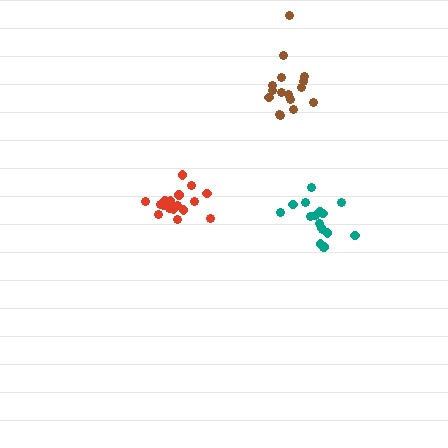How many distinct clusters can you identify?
There are 3 distinct clusters.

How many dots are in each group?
Group 1: 16 dots, Group 2: 17 dots, Group 3: 17 dots (50 total).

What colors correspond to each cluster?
The clusters are colored: brown, red, teal.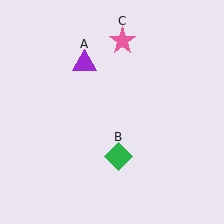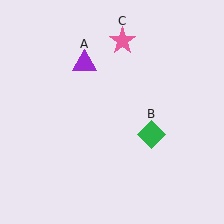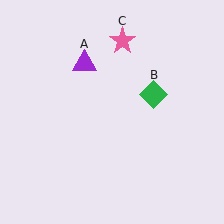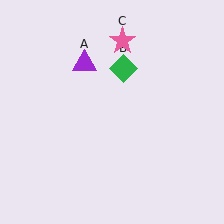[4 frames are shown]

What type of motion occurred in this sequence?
The green diamond (object B) rotated counterclockwise around the center of the scene.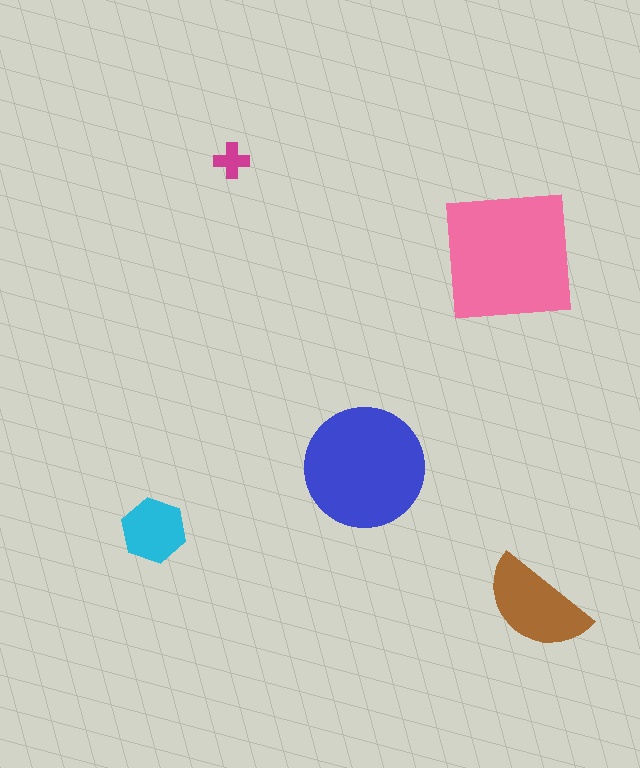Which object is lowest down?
The brown semicircle is bottommost.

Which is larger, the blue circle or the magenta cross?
The blue circle.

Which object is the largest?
The pink square.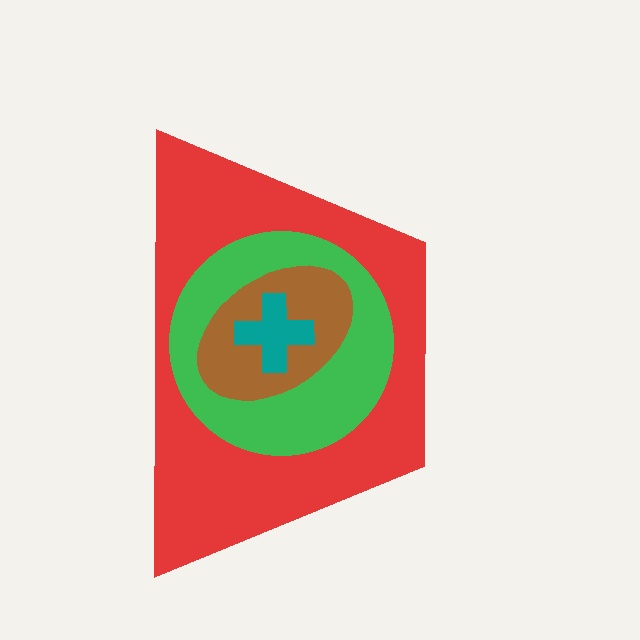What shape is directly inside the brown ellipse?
The teal cross.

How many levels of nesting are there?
4.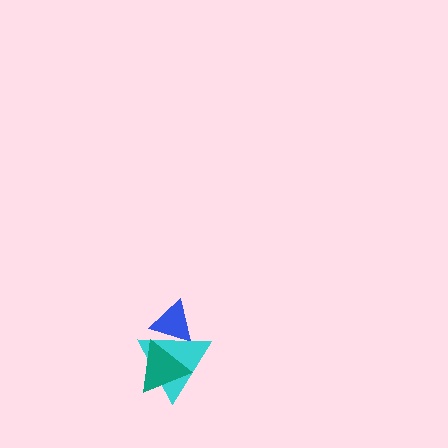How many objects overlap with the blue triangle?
2 objects overlap with the blue triangle.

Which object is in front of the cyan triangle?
The teal triangle is in front of the cyan triangle.